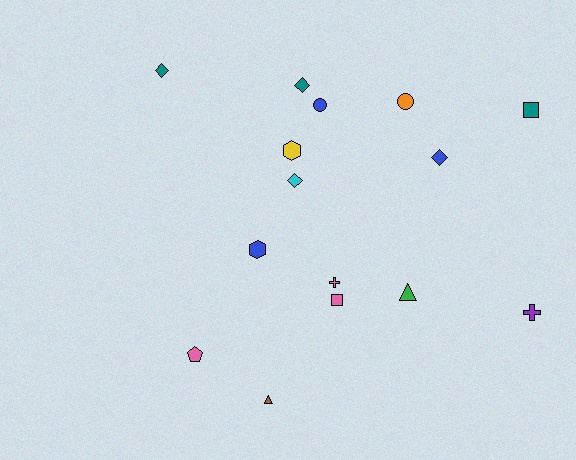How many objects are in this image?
There are 15 objects.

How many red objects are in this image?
There are no red objects.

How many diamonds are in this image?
There are 4 diamonds.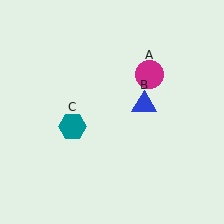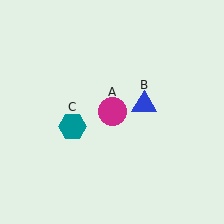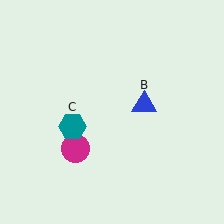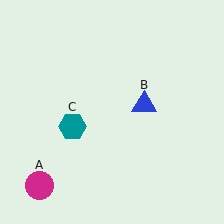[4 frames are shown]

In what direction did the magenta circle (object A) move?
The magenta circle (object A) moved down and to the left.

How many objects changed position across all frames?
1 object changed position: magenta circle (object A).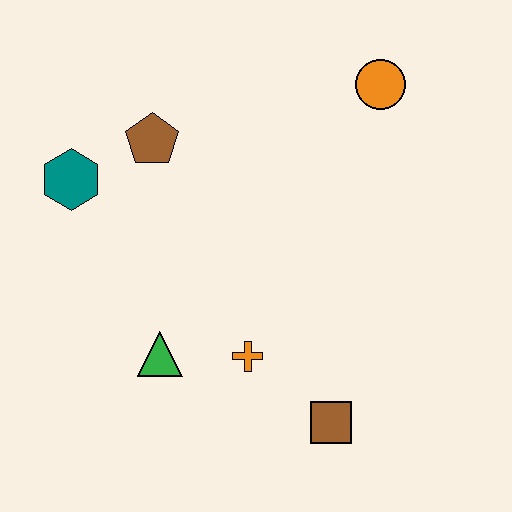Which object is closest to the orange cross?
The green triangle is closest to the orange cross.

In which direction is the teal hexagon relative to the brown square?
The teal hexagon is to the left of the brown square.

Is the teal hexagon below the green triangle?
No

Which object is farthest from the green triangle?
The orange circle is farthest from the green triangle.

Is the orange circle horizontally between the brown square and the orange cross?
No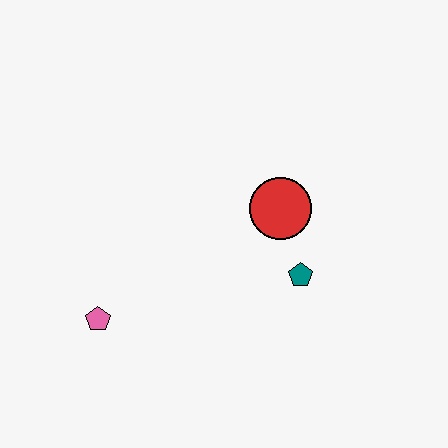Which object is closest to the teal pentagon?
The red circle is closest to the teal pentagon.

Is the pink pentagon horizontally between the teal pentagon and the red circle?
No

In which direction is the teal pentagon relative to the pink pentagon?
The teal pentagon is to the right of the pink pentagon.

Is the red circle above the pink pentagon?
Yes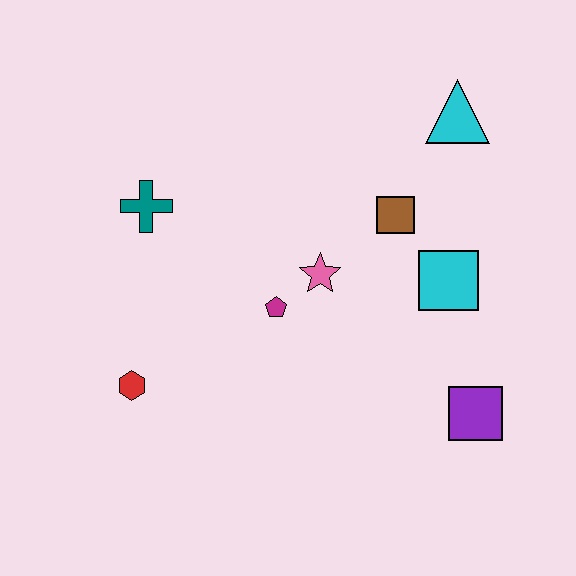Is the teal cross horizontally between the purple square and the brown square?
No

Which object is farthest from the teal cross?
The purple square is farthest from the teal cross.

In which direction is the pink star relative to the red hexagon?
The pink star is to the right of the red hexagon.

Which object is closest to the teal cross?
The magenta pentagon is closest to the teal cross.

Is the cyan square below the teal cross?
Yes